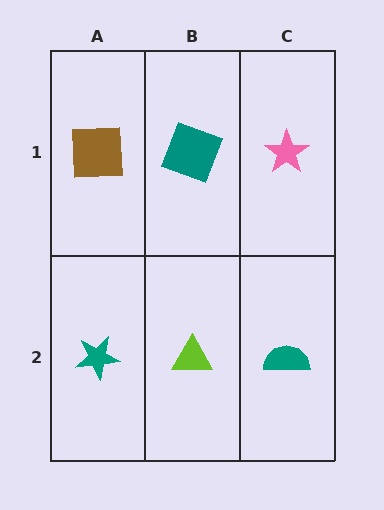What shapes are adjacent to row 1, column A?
A teal star (row 2, column A), a teal square (row 1, column B).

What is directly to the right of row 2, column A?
A lime triangle.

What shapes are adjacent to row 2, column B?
A teal square (row 1, column B), a teal star (row 2, column A), a teal semicircle (row 2, column C).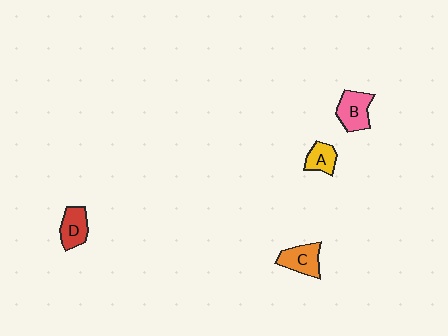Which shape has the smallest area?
Shape A (yellow).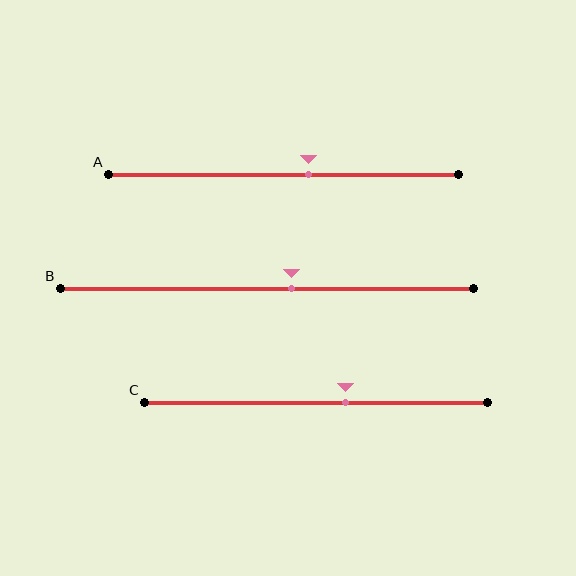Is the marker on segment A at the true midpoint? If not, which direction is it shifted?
No, the marker on segment A is shifted to the right by about 7% of the segment length.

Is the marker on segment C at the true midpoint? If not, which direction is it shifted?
No, the marker on segment C is shifted to the right by about 9% of the segment length.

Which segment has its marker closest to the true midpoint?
Segment B has its marker closest to the true midpoint.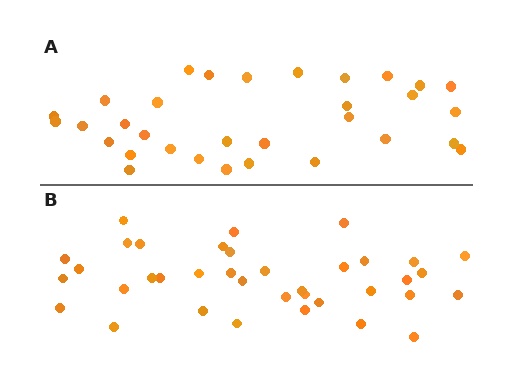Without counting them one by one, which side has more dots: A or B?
Region B (the bottom region) has more dots.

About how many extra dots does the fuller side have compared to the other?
Region B has about 5 more dots than region A.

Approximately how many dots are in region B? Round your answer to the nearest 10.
About 40 dots. (The exact count is 37, which rounds to 40.)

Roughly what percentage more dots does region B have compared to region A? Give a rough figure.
About 15% more.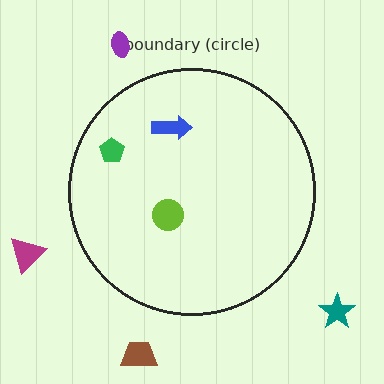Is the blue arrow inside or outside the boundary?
Inside.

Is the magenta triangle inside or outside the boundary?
Outside.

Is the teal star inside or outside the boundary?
Outside.